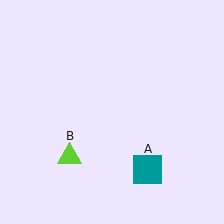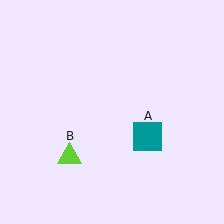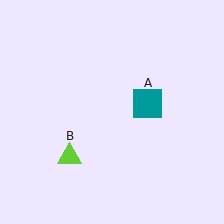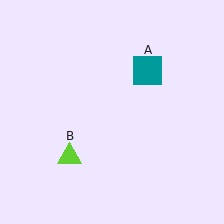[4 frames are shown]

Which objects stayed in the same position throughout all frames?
Lime triangle (object B) remained stationary.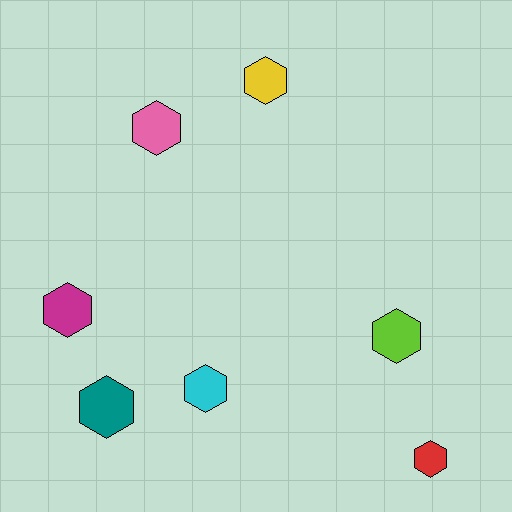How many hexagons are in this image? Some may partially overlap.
There are 7 hexagons.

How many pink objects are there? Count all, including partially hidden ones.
There is 1 pink object.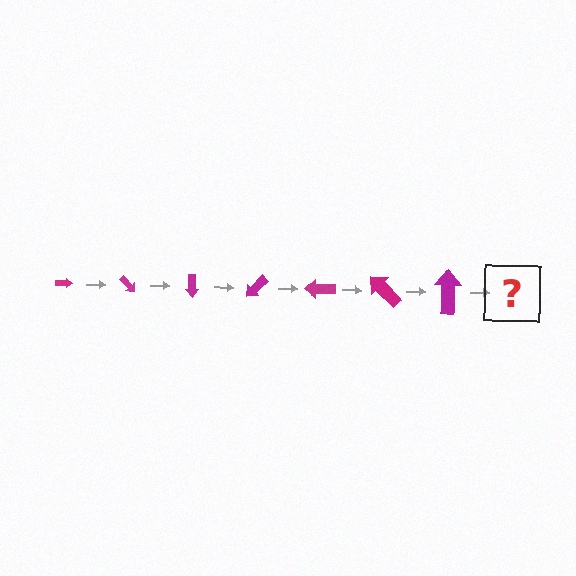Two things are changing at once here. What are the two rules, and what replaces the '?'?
The two rules are that the arrow grows larger each step and it rotates 45 degrees each step. The '?' should be an arrow, larger than the previous one and rotated 315 degrees from the start.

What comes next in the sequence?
The next element should be an arrow, larger than the previous one and rotated 315 degrees from the start.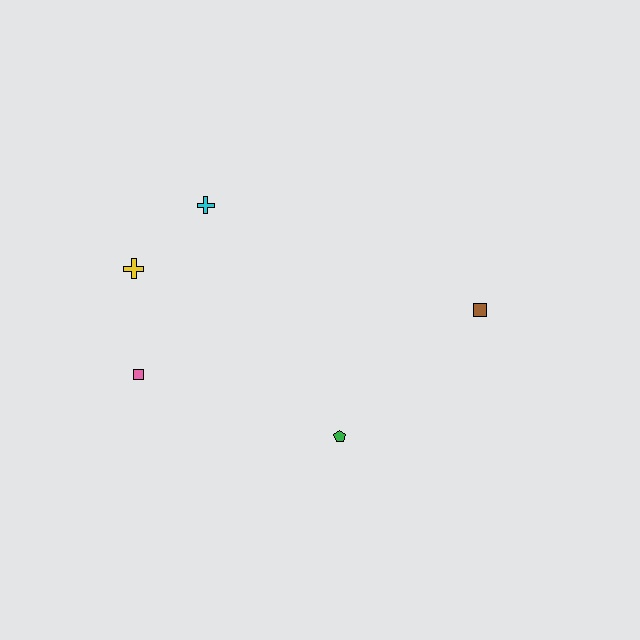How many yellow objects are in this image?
There is 1 yellow object.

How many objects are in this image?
There are 5 objects.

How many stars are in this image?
There are no stars.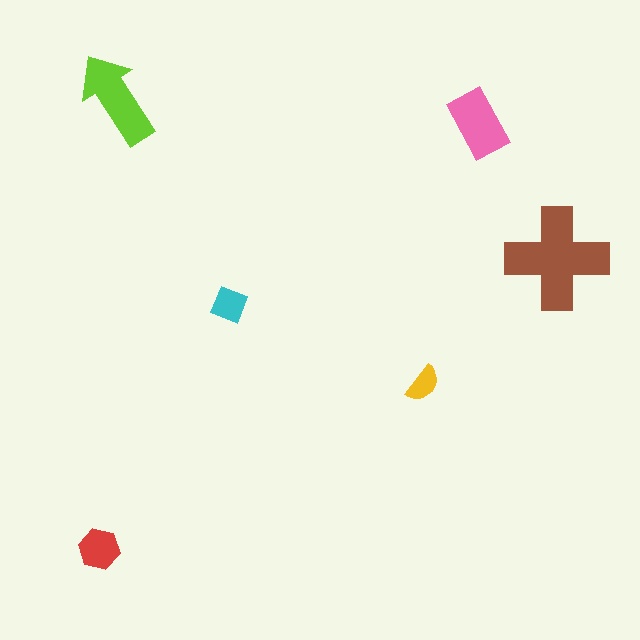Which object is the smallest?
The yellow semicircle.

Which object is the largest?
The brown cross.